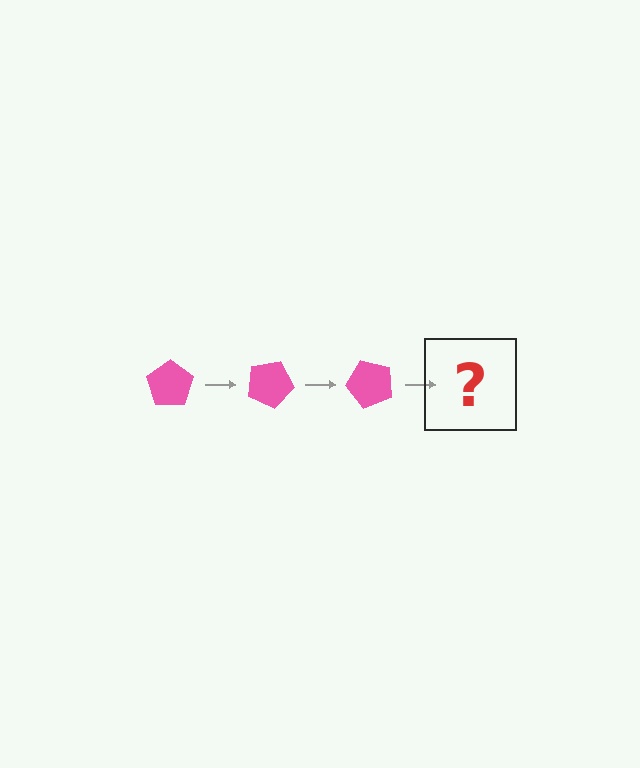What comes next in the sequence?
The next element should be a pink pentagon rotated 75 degrees.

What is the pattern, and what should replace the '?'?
The pattern is that the pentagon rotates 25 degrees each step. The '?' should be a pink pentagon rotated 75 degrees.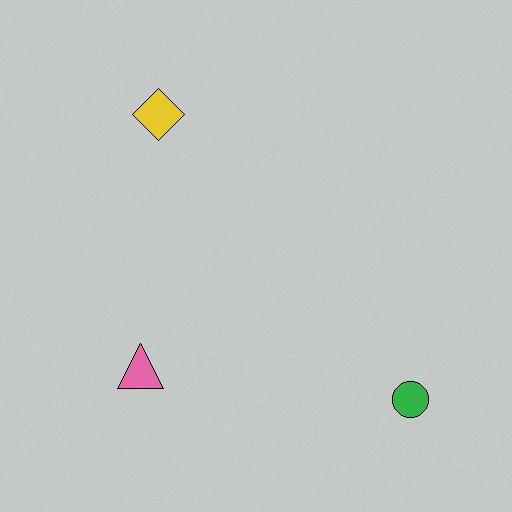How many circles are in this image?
There is 1 circle.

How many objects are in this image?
There are 3 objects.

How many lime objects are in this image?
There are no lime objects.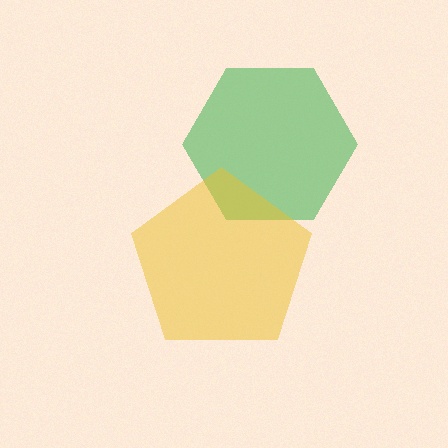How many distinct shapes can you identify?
There are 2 distinct shapes: a green hexagon, a yellow pentagon.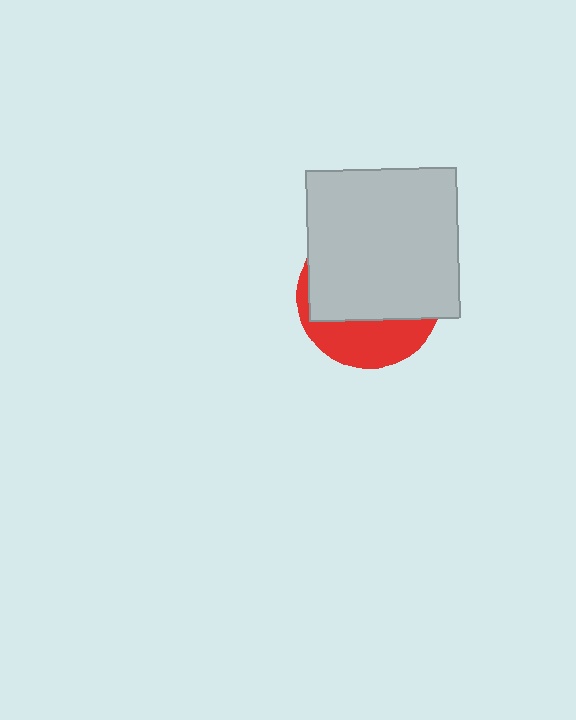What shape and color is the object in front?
The object in front is a light gray square.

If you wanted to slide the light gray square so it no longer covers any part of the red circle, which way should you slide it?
Slide it up — that is the most direct way to separate the two shapes.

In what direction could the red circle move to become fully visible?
The red circle could move down. That would shift it out from behind the light gray square entirely.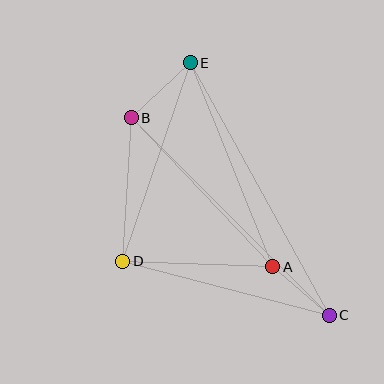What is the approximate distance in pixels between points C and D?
The distance between C and D is approximately 214 pixels.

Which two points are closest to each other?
Points A and C are closest to each other.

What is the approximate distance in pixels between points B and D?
The distance between B and D is approximately 144 pixels.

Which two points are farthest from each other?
Points C and E are farthest from each other.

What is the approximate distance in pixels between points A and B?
The distance between A and B is approximately 205 pixels.